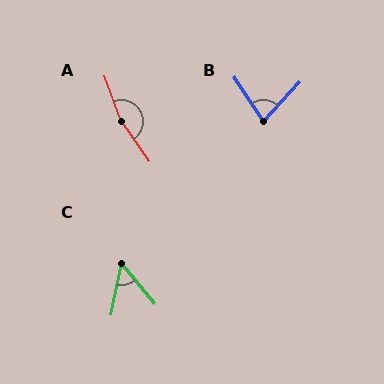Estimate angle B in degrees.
Approximately 76 degrees.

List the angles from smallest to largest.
C (51°), B (76°), A (165°).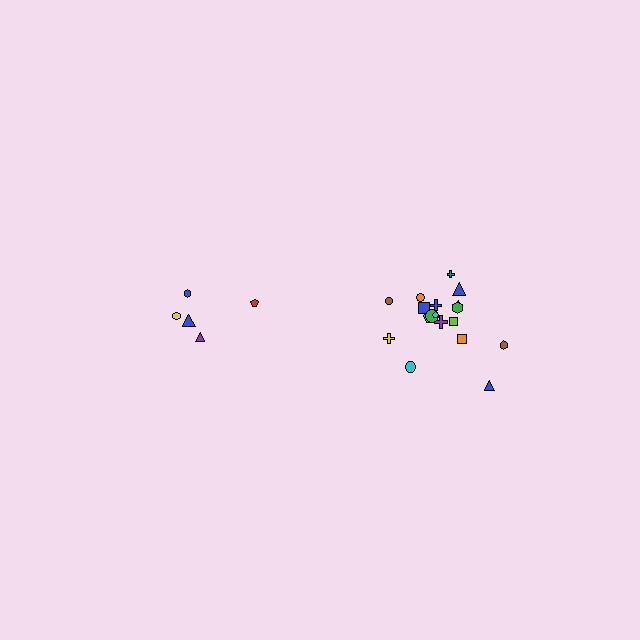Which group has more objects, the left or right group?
The right group.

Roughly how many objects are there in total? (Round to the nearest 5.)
Roughly 25 objects in total.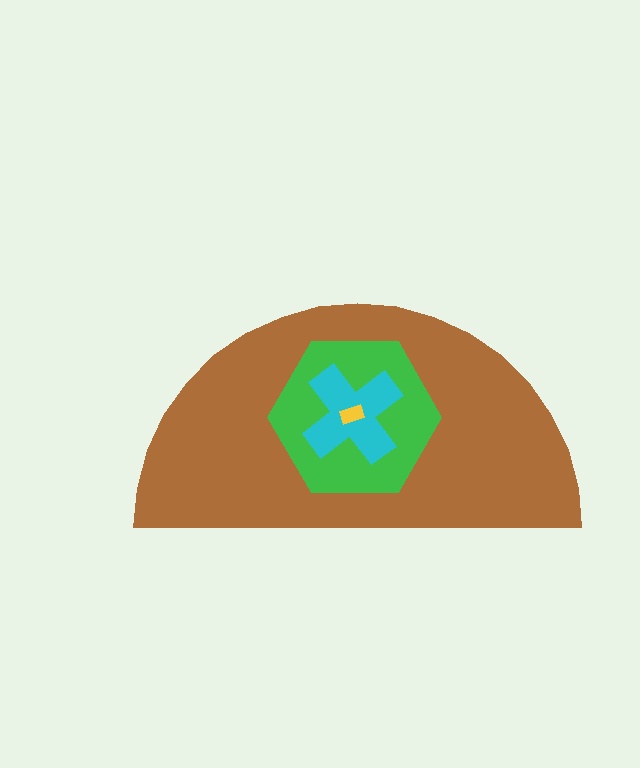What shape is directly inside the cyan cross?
The yellow rectangle.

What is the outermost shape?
The brown semicircle.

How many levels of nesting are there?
4.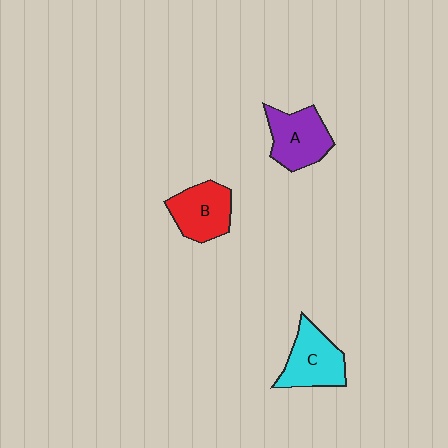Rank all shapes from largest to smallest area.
From largest to smallest: A (purple), C (cyan), B (red).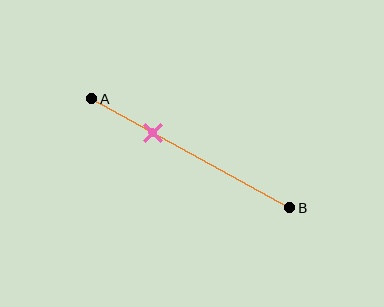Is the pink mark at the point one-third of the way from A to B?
Yes, the mark is approximately at the one-third point.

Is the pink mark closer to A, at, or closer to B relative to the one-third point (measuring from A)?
The pink mark is approximately at the one-third point of segment AB.